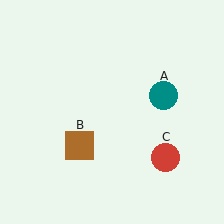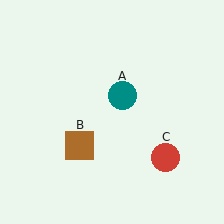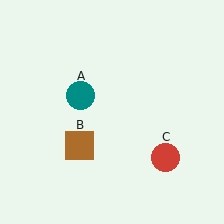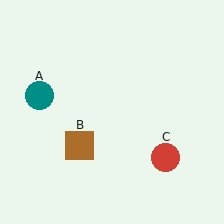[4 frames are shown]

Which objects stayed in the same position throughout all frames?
Brown square (object B) and red circle (object C) remained stationary.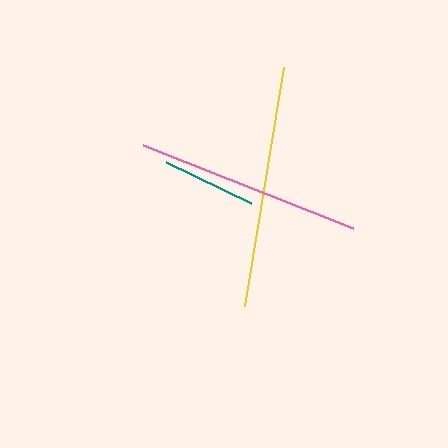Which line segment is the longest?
The yellow line is the longest at approximately 242 pixels.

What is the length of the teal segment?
The teal segment is approximately 94 pixels long.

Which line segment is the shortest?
The teal line is the shortest at approximately 94 pixels.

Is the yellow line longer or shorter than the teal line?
The yellow line is longer than the teal line.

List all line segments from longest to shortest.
From longest to shortest: yellow, pink, teal.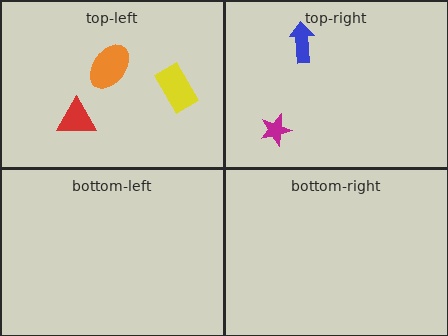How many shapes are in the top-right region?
2.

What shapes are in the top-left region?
The red triangle, the yellow rectangle, the orange ellipse.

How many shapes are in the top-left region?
3.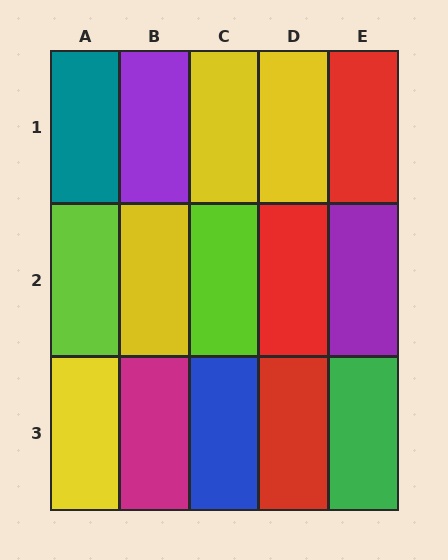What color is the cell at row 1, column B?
Purple.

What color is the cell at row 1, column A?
Teal.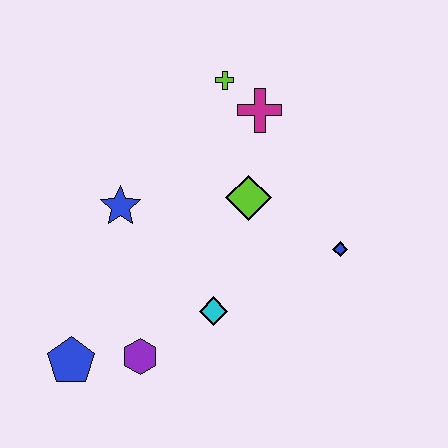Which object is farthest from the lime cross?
The blue pentagon is farthest from the lime cross.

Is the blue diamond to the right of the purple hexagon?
Yes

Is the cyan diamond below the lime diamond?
Yes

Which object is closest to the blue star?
The lime diamond is closest to the blue star.